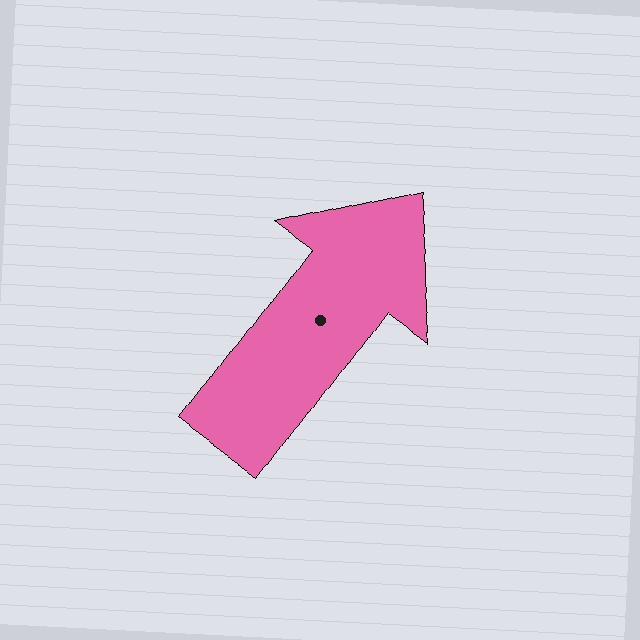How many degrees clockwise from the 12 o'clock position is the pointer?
Approximately 36 degrees.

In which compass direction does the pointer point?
Northeast.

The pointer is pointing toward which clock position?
Roughly 1 o'clock.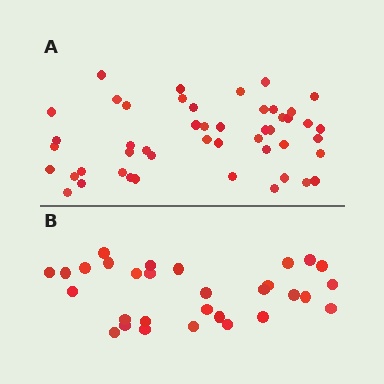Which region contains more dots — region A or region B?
Region A (the top region) has more dots.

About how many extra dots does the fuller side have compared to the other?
Region A has approximately 20 more dots than region B.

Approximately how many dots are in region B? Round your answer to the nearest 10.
About 30 dots.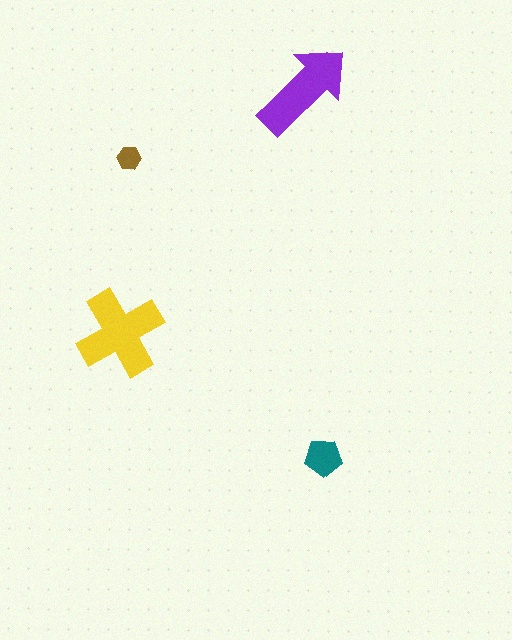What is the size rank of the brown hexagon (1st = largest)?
4th.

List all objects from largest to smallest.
The yellow cross, the purple arrow, the teal pentagon, the brown hexagon.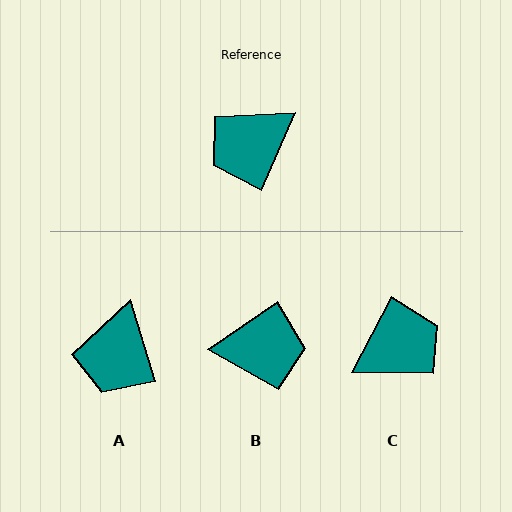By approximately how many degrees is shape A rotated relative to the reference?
Approximately 40 degrees counter-clockwise.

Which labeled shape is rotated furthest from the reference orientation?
C, about 176 degrees away.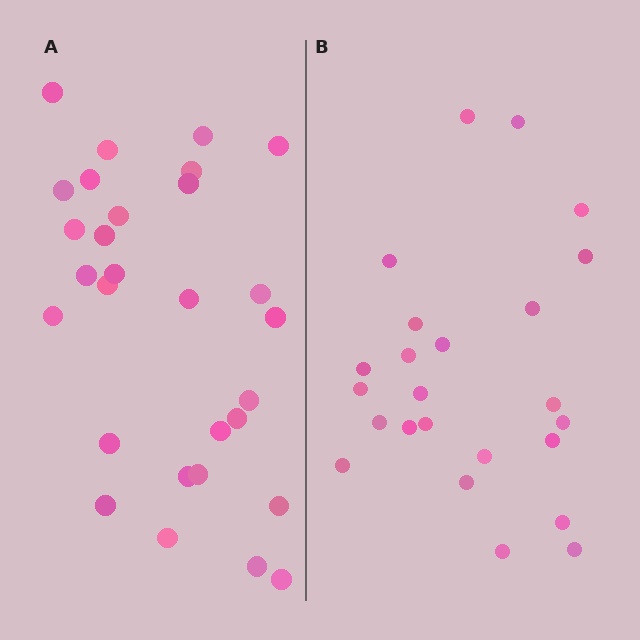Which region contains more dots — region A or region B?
Region A (the left region) has more dots.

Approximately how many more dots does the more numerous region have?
Region A has about 5 more dots than region B.